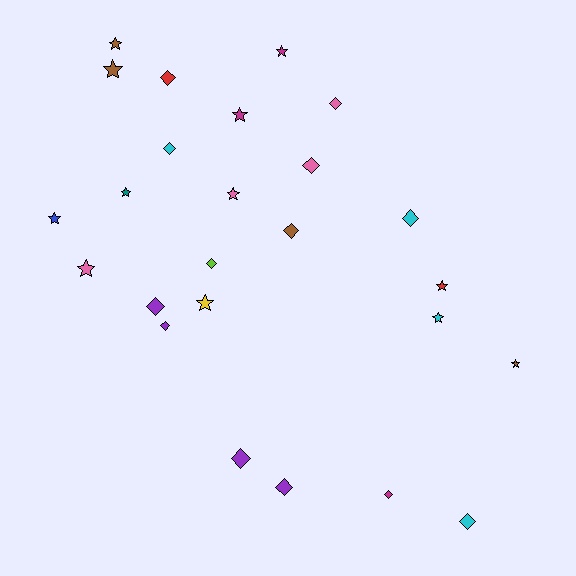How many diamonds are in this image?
There are 13 diamonds.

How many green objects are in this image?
There are no green objects.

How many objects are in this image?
There are 25 objects.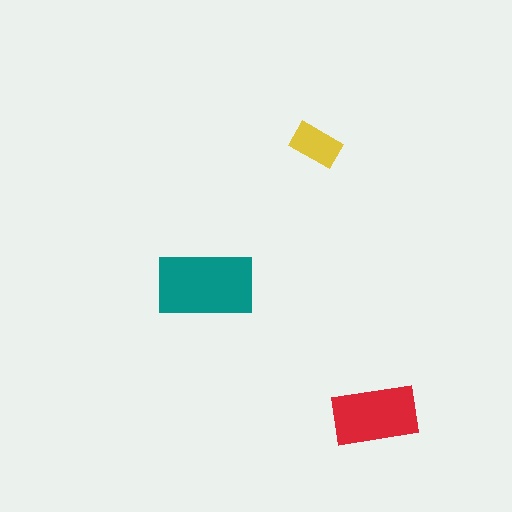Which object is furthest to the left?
The teal rectangle is leftmost.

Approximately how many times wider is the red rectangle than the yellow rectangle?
About 1.5 times wider.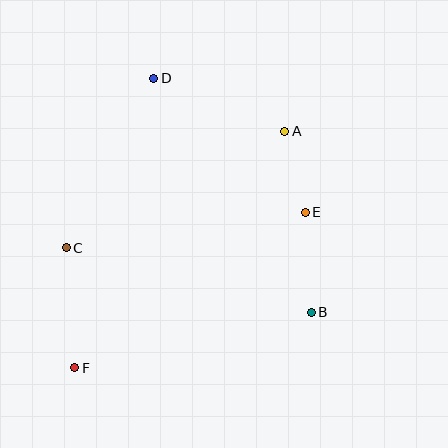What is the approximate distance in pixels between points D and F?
The distance between D and F is approximately 300 pixels.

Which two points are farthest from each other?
Points A and F are farthest from each other.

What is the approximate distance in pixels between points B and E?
The distance between B and E is approximately 100 pixels.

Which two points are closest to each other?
Points A and E are closest to each other.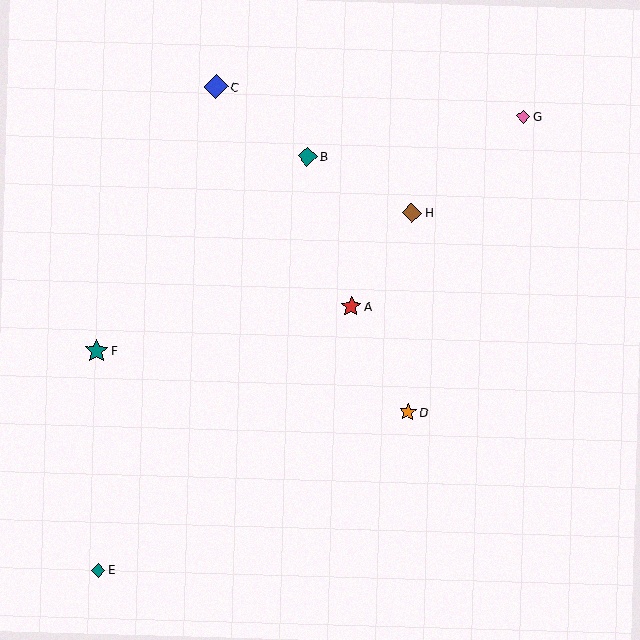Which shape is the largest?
The blue diamond (labeled C) is the largest.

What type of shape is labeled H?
Shape H is a brown diamond.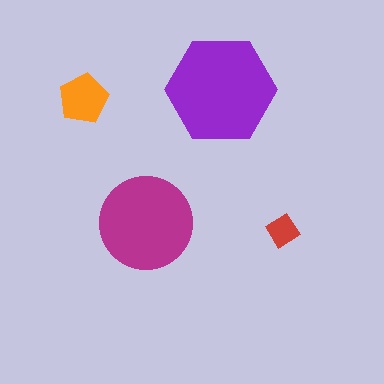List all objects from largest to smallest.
The purple hexagon, the magenta circle, the orange pentagon, the red diamond.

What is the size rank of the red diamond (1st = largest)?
4th.